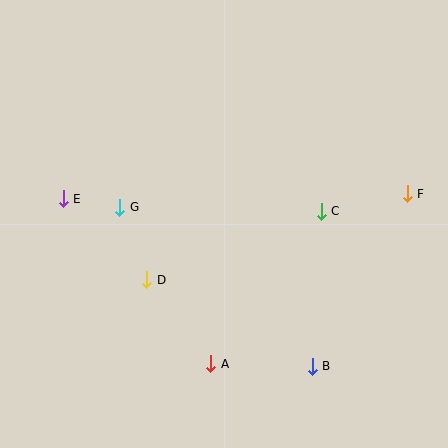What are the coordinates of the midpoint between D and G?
The midpoint between D and G is at (133, 244).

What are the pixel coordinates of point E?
Point E is at (63, 199).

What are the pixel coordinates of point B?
Point B is at (312, 366).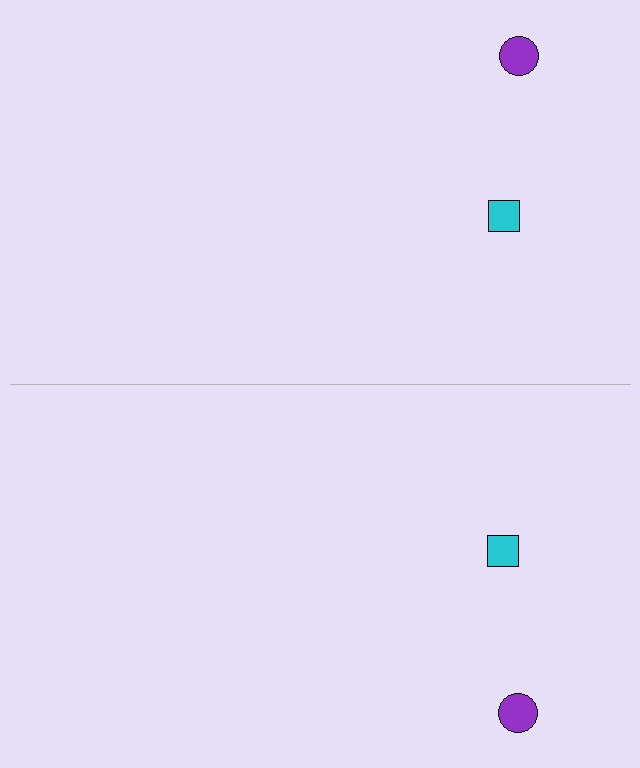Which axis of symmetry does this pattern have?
The pattern has a horizontal axis of symmetry running through the center of the image.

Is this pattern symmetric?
Yes, this pattern has bilateral (reflection) symmetry.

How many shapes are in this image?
There are 4 shapes in this image.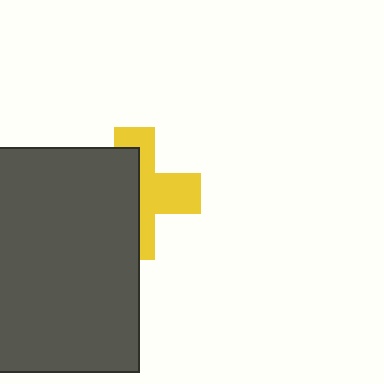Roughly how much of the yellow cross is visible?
About half of it is visible (roughly 48%).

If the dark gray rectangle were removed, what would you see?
You would see the complete yellow cross.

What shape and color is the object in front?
The object in front is a dark gray rectangle.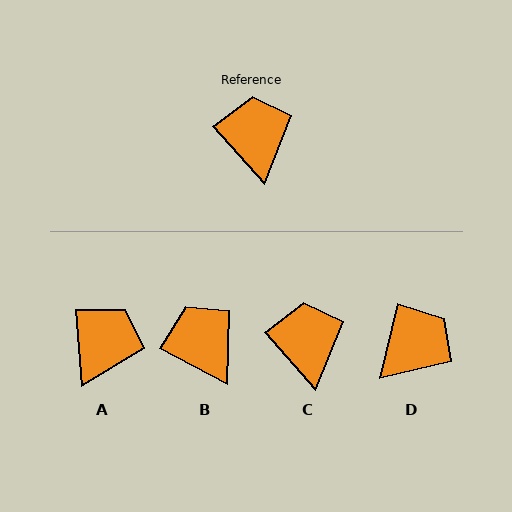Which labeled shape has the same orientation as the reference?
C.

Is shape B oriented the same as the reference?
No, it is off by about 21 degrees.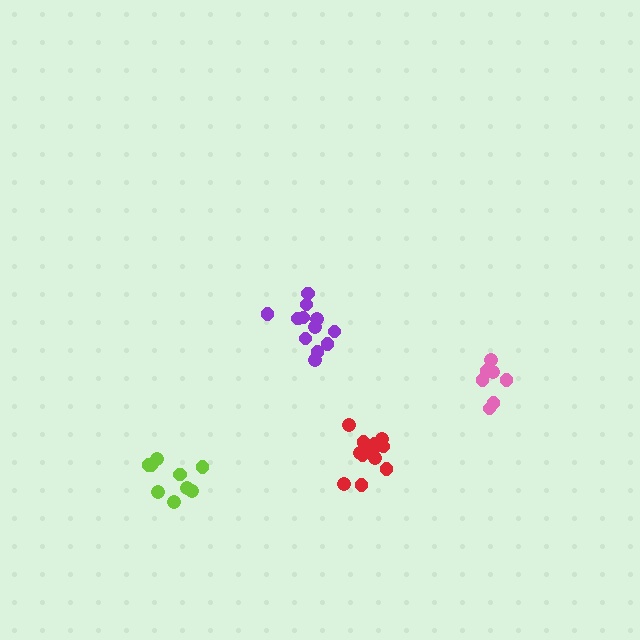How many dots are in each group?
Group 1: 9 dots, Group 2: 12 dots, Group 3: 7 dots, Group 4: 12 dots (40 total).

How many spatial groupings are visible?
There are 4 spatial groupings.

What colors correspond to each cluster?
The clusters are colored: lime, red, pink, purple.